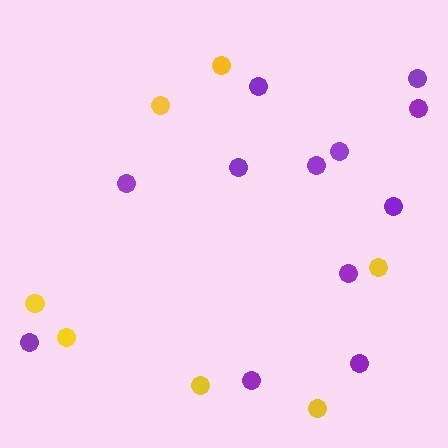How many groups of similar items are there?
There are 2 groups: one group of yellow circles (7) and one group of purple circles (12).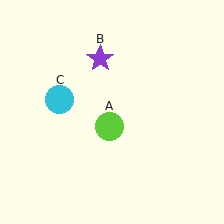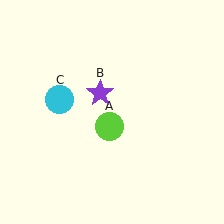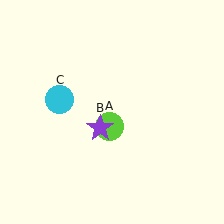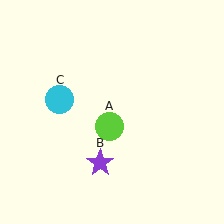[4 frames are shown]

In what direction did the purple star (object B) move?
The purple star (object B) moved down.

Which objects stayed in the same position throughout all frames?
Lime circle (object A) and cyan circle (object C) remained stationary.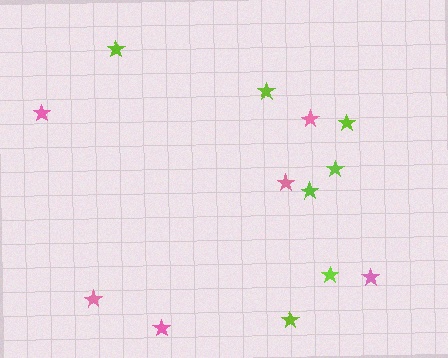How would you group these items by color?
There are 2 groups: one group of lime stars (7) and one group of pink stars (6).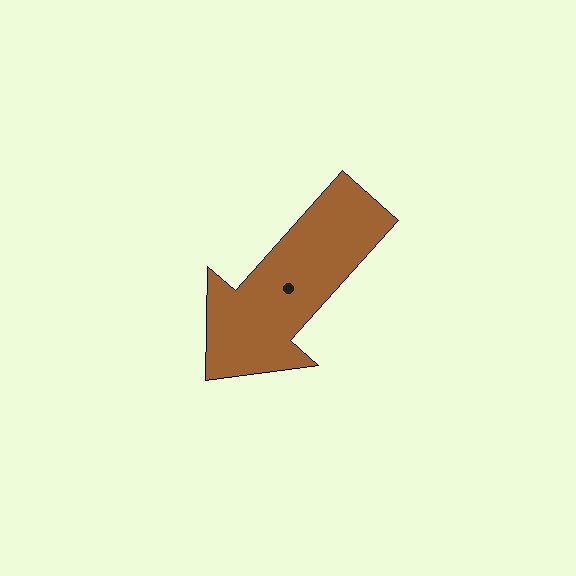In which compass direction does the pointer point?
Southwest.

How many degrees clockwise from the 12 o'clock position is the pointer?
Approximately 222 degrees.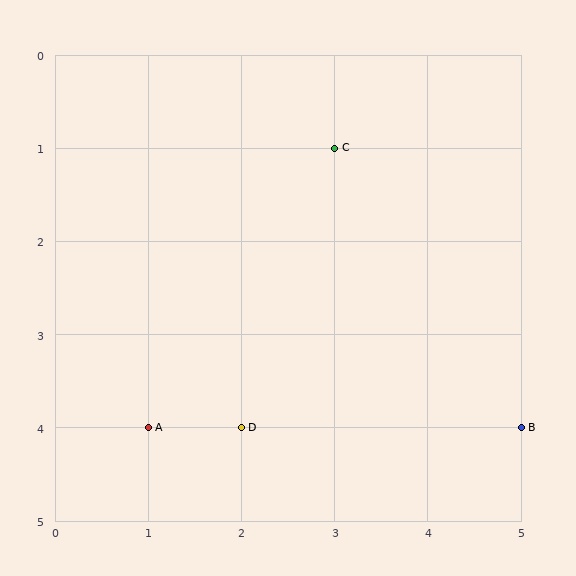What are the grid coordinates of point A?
Point A is at grid coordinates (1, 4).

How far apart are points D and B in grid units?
Points D and B are 3 columns apart.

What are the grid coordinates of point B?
Point B is at grid coordinates (5, 4).